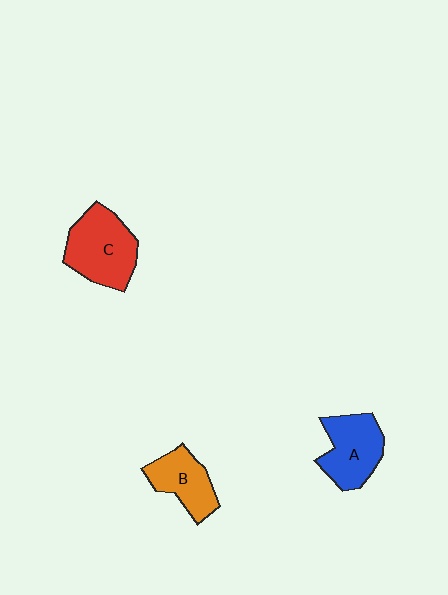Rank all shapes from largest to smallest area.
From largest to smallest: C (red), A (blue), B (orange).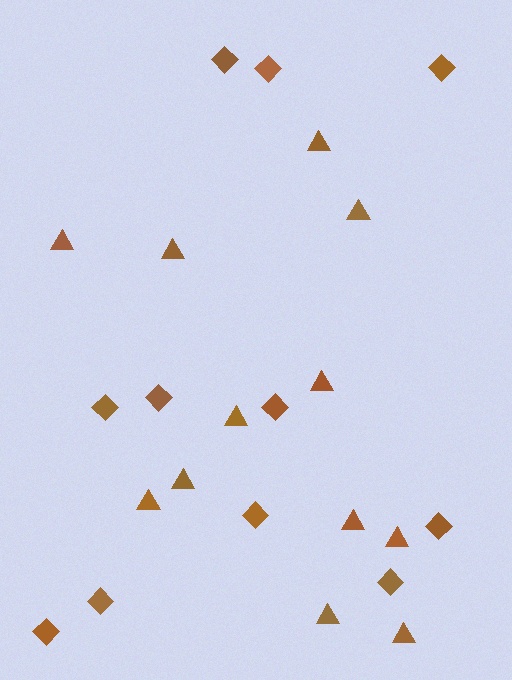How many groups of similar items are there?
There are 2 groups: one group of diamonds (11) and one group of triangles (12).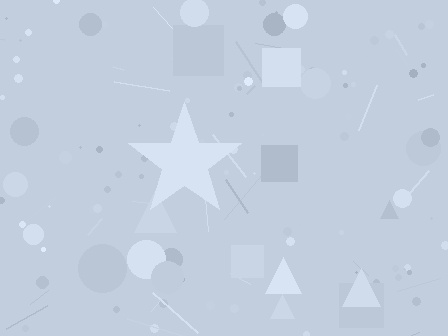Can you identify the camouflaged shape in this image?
The camouflaged shape is a star.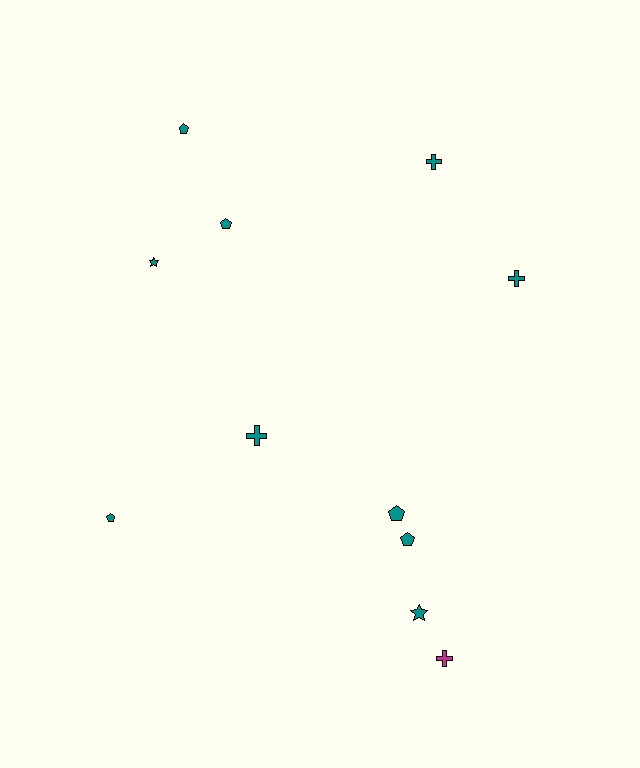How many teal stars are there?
There are 2 teal stars.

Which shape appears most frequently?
Pentagon, with 5 objects.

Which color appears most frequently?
Teal, with 10 objects.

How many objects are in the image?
There are 11 objects.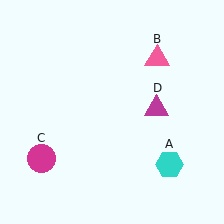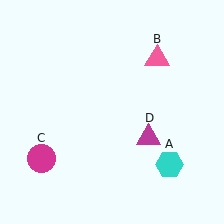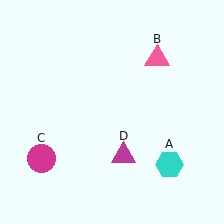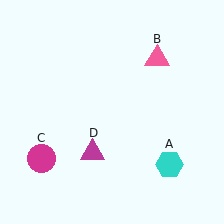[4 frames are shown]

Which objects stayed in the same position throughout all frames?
Cyan hexagon (object A) and pink triangle (object B) and magenta circle (object C) remained stationary.